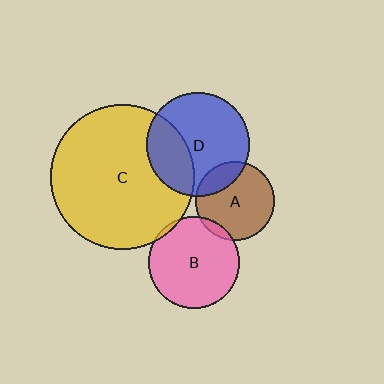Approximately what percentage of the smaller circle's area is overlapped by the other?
Approximately 5%.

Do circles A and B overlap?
Yes.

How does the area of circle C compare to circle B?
Approximately 2.5 times.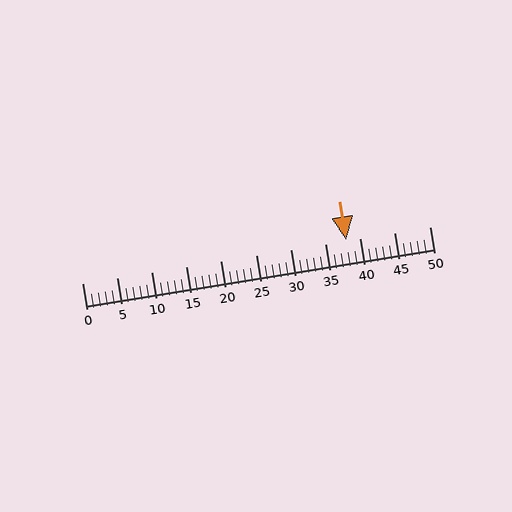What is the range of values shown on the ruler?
The ruler shows values from 0 to 50.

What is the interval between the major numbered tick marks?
The major tick marks are spaced 5 units apart.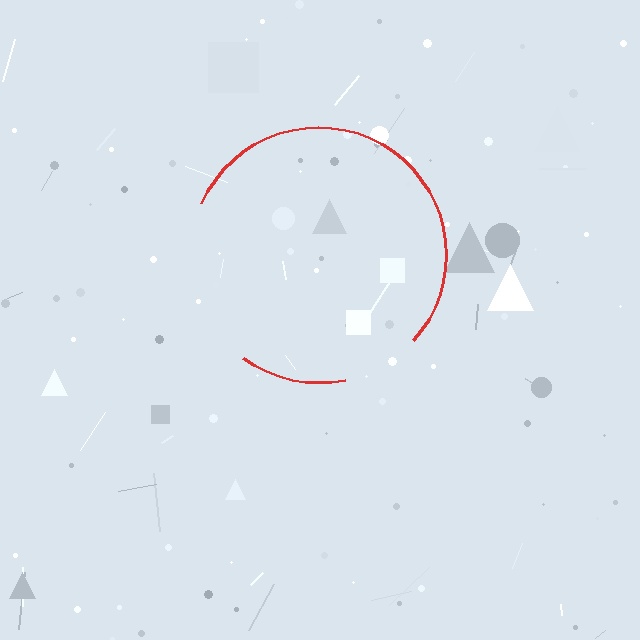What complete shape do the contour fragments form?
The contour fragments form a circle.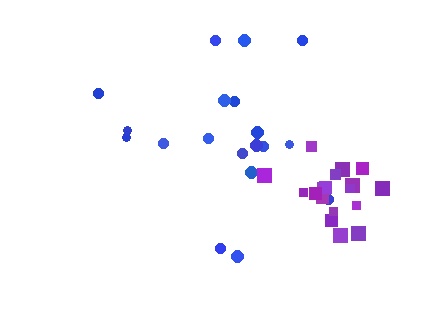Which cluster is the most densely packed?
Purple.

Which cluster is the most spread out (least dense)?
Blue.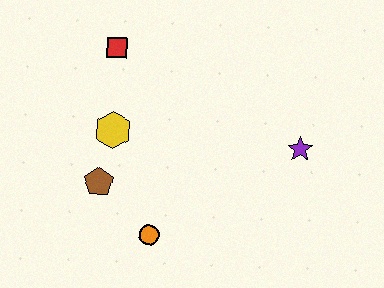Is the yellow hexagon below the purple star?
No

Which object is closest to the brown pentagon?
The yellow hexagon is closest to the brown pentagon.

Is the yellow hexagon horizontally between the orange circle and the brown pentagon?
Yes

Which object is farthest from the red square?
The purple star is farthest from the red square.